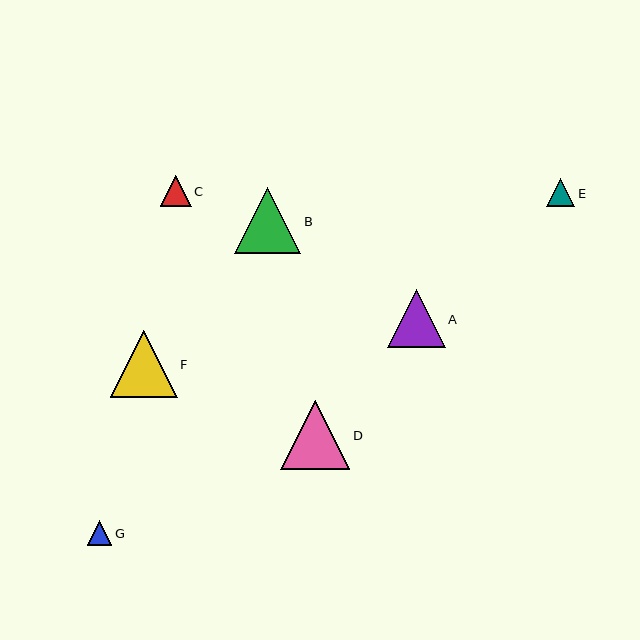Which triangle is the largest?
Triangle D is the largest with a size of approximately 69 pixels.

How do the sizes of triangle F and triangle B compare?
Triangle F and triangle B are approximately the same size.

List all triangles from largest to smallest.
From largest to smallest: D, F, B, A, C, E, G.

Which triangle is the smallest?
Triangle G is the smallest with a size of approximately 25 pixels.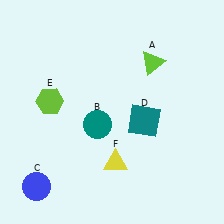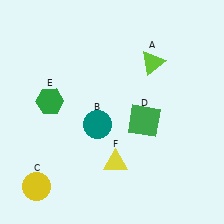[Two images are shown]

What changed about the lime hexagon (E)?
In Image 1, E is lime. In Image 2, it changed to green.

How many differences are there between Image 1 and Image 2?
There are 3 differences between the two images.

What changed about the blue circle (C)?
In Image 1, C is blue. In Image 2, it changed to yellow.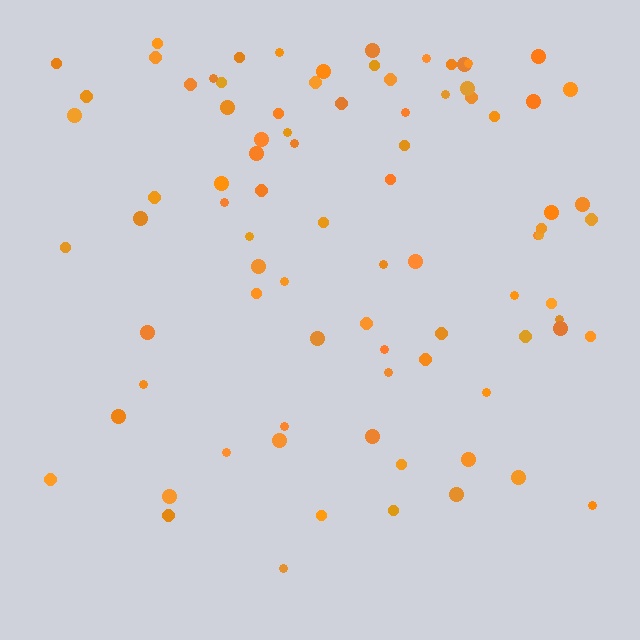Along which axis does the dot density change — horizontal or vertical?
Vertical.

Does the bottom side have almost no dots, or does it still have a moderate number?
Still a moderate number, just noticeably fewer than the top.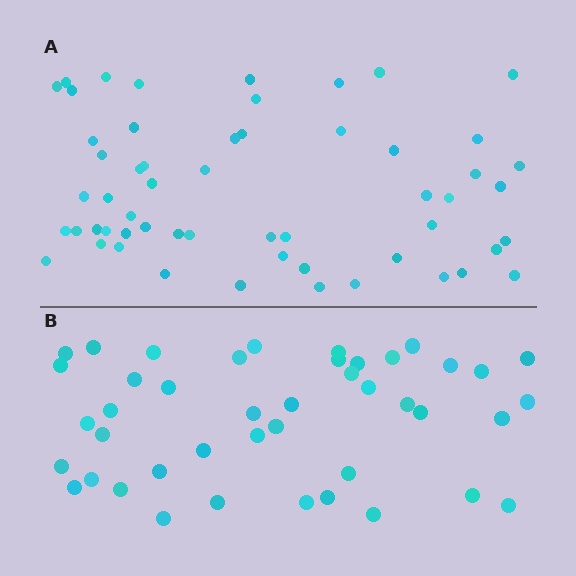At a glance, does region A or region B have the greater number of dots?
Region A (the top region) has more dots.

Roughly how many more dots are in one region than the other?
Region A has approximately 15 more dots than region B.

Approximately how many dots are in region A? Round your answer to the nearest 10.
About 60 dots. (The exact count is 56, which rounds to 60.)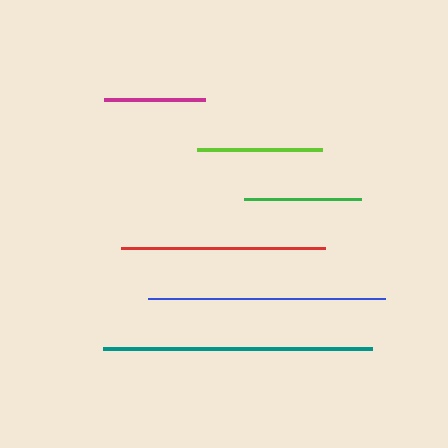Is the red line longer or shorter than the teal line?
The teal line is longer than the red line.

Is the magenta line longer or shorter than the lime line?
The lime line is longer than the magenta line.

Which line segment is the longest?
The teal line is the longest at approximately 269 pixels.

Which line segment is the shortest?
The magenta line is the shortest at approximately 101 pixels.